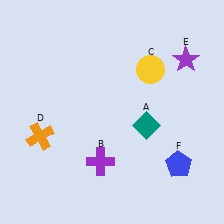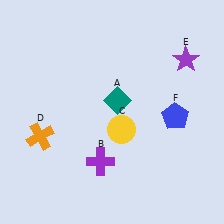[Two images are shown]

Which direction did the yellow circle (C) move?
The yellow circle (C) moved down.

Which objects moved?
The objects that moved are: the teal diamond (A), the yellow circle (C), the blue pentagon (F).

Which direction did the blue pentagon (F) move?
The blue pentagon (F) moved up.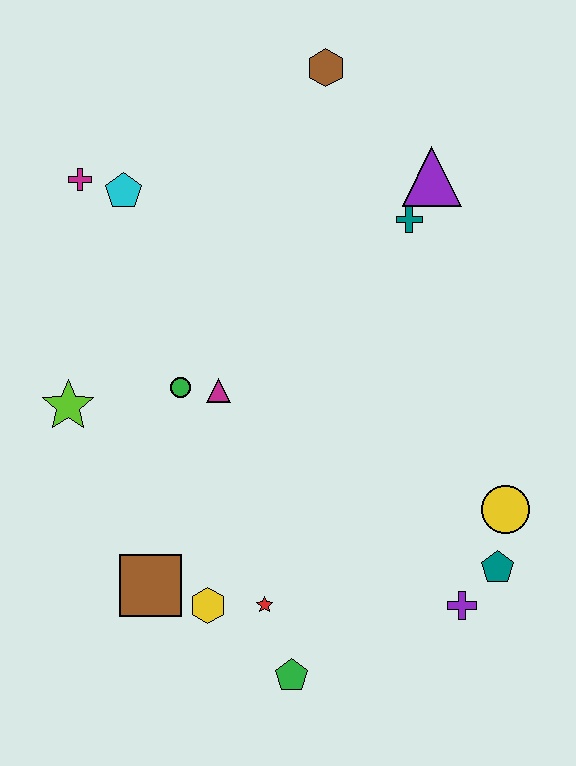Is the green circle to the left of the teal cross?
Yes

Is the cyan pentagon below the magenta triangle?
No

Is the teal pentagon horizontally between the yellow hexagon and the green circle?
No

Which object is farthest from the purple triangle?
The green pentagon is farthest from the purple triangle.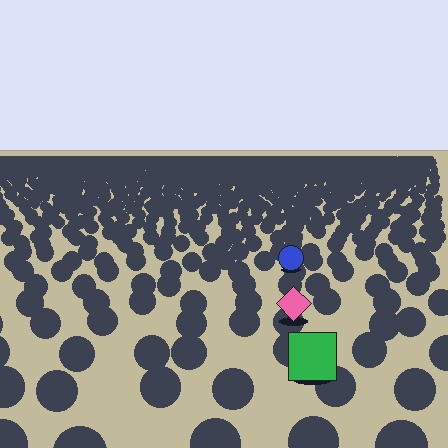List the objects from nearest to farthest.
From nearest to farthest: the green square, the pink diamond, the blue circle.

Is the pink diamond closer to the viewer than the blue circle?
Yes. The pink diamond is closer — you can tell from the texture gradient: the ground texture is coarser near it.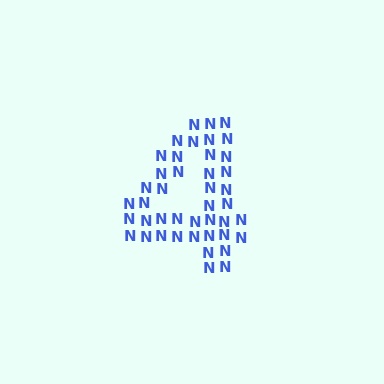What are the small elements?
The small elements are letter N's.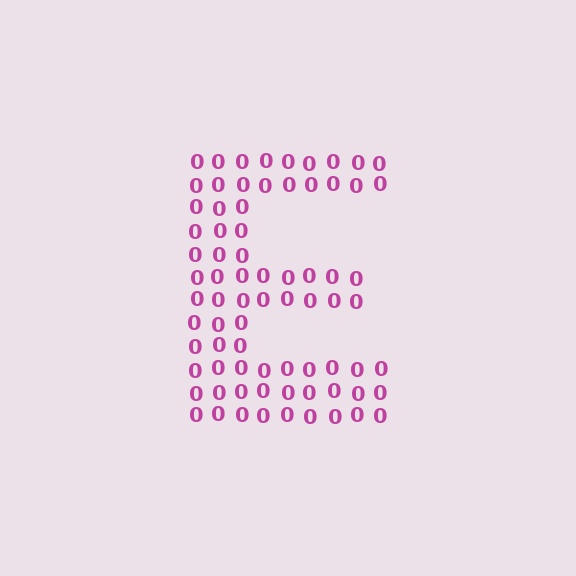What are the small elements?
The small elements are digit 0's.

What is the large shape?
The large shape is the letter E.